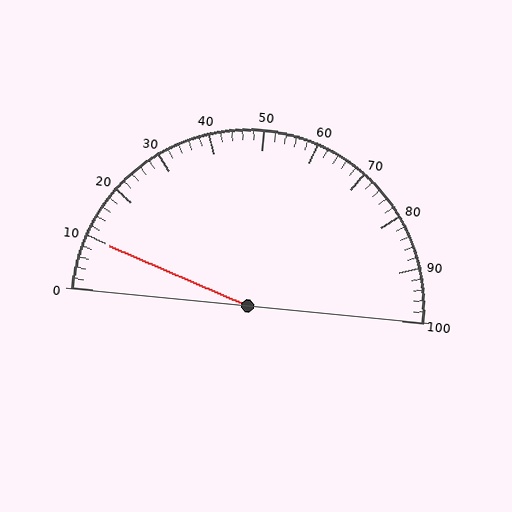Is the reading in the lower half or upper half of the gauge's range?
The reading is in the lower half of the range (0 to 100).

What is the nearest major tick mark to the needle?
The nearest major tick mark is 10.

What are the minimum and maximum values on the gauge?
The gauge ranges from 0 to 100.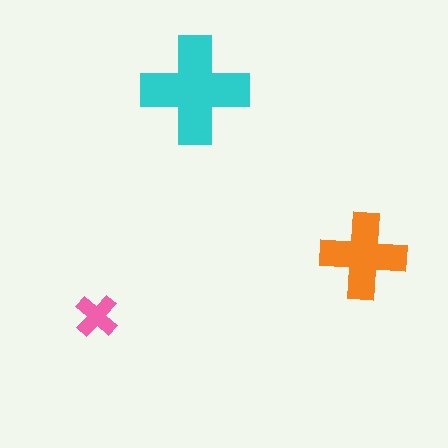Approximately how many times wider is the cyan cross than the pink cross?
About 2.5 times wider.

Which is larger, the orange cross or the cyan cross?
The cyan one.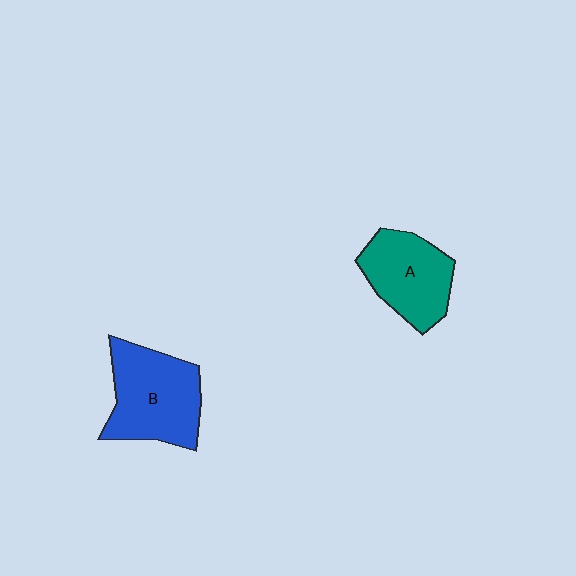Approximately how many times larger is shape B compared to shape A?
Approximately 1.2 times.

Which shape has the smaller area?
Shape A (teal).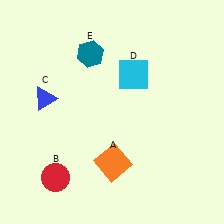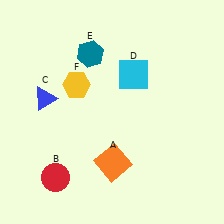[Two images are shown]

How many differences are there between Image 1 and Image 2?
There is 1 difference between the two images.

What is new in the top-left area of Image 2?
A yellow hexagon (F) was added in the top-left area of Image 2.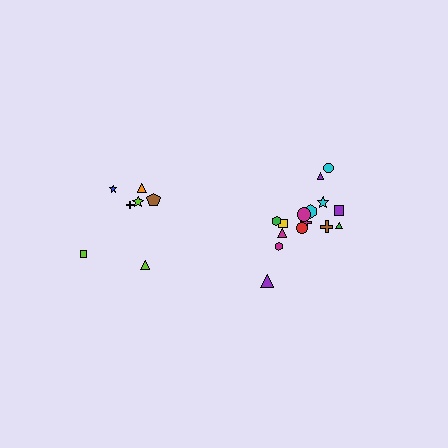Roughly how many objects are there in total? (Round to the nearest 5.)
Roughly 20 objects in total.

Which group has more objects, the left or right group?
The right group.